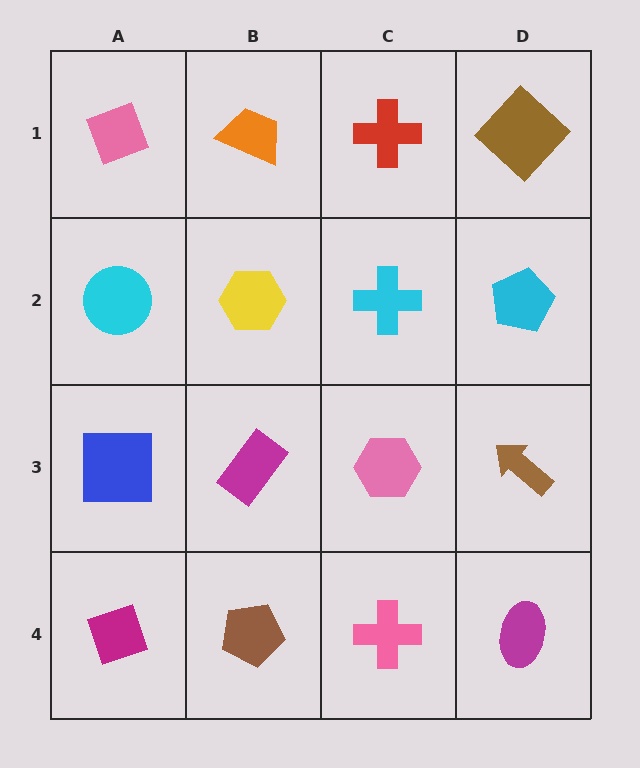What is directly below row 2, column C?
A pink hexagon.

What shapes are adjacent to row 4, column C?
A pink hexagon (row 3, column C), a brown pentagon (row 4, column B), a magenta ellipse (row 4, column D).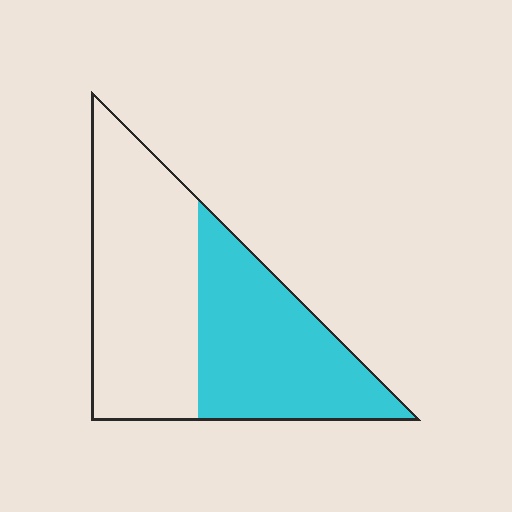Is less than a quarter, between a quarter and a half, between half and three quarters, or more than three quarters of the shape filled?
Between a quarter and a half.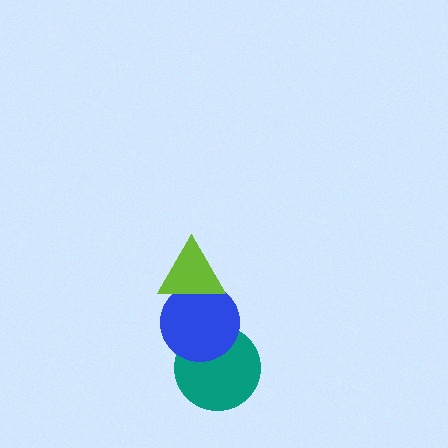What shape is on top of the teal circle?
The blue circle is on top of the teal circle.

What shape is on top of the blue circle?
The lime triangle is on top of the blue circle.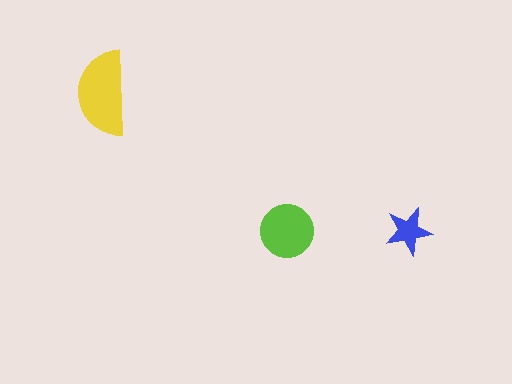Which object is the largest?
The yellow semicircle.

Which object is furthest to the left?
The yellow semicircle is leftmost.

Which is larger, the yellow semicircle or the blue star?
The yellow semicircle.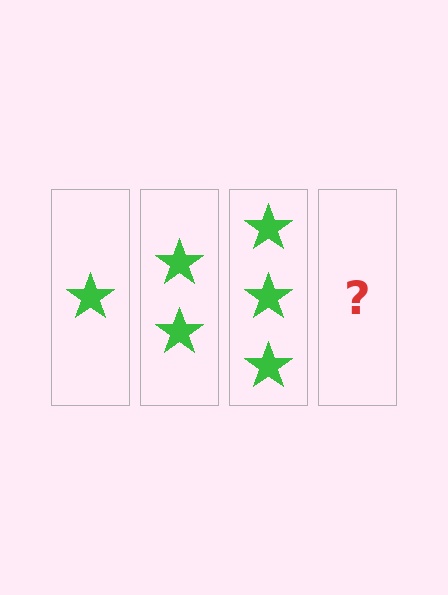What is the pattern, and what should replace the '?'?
The pattern is that each step adds one more star. The '?' should be 4 stars.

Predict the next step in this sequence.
The next step is 4 stars.